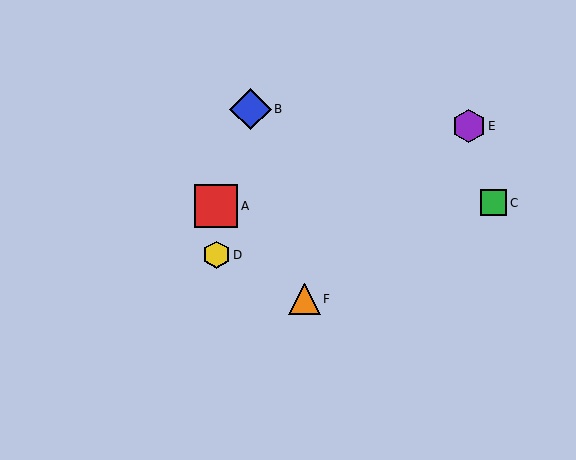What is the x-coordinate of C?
Object C is at x≈494.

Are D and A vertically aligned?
Yes, both are at x≈216.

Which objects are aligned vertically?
Objects A, D are aligned vertically.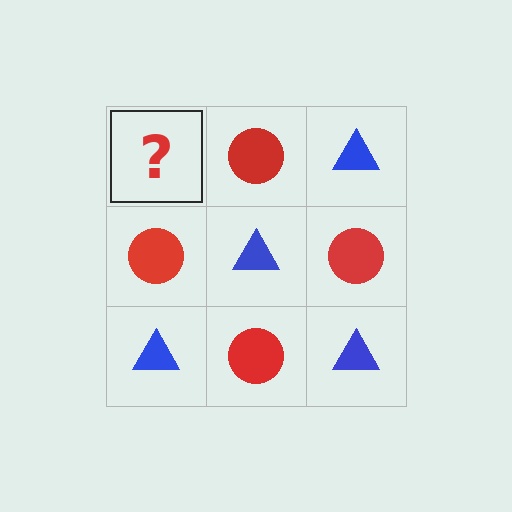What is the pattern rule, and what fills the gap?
The rule is that it alternates blue triangle and red circle in a checkerboard pattern. The gap should be filled with a blue triangle.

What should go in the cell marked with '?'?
The missing cell should contain a blue triangle.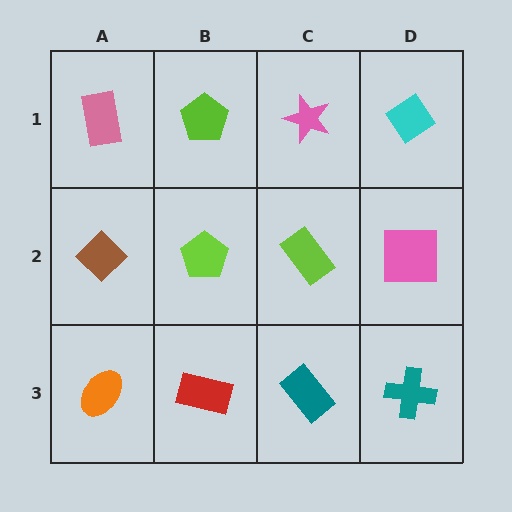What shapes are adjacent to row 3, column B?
A lime pentagon (row 2, column B), an orange ellipse (row 3, column A), a teal rectangle (row 3, column C).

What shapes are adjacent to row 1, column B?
A lime pentagon (row 2, column B), a pink rectangle (row 1, column A), a pink star (row 1, column C).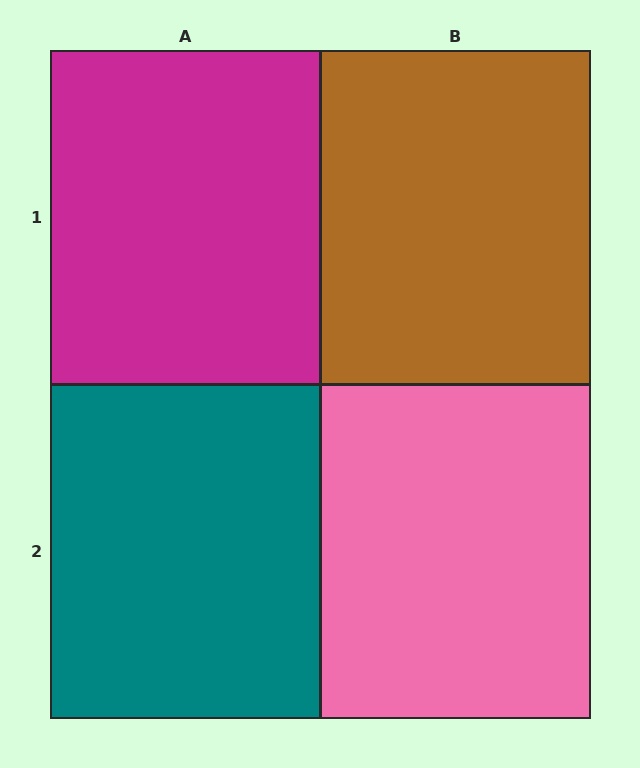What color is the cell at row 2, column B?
Pink.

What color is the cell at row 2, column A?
Teal.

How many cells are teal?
1 cell is teal.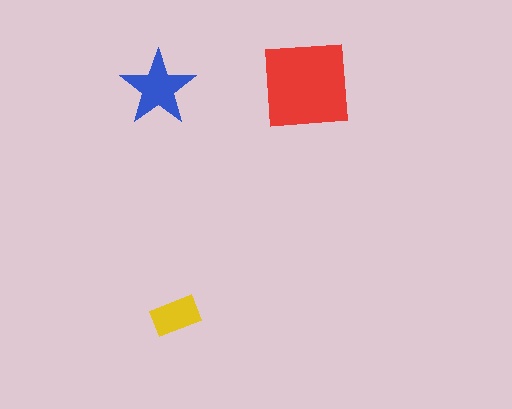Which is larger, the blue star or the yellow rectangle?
The blue star.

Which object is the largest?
The red square.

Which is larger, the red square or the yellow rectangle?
The red square.